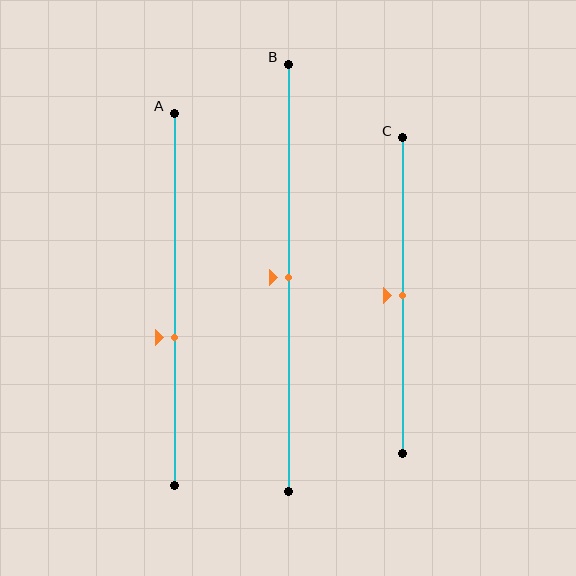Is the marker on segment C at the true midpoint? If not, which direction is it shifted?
Yes, the marker on segment C is at the true midpoint.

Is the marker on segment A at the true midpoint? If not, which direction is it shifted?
No, the marker on segment A is shifted downward by about 10% of the segment length.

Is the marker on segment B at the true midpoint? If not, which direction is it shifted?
Yes, the marker on segment B is at the true midpoint.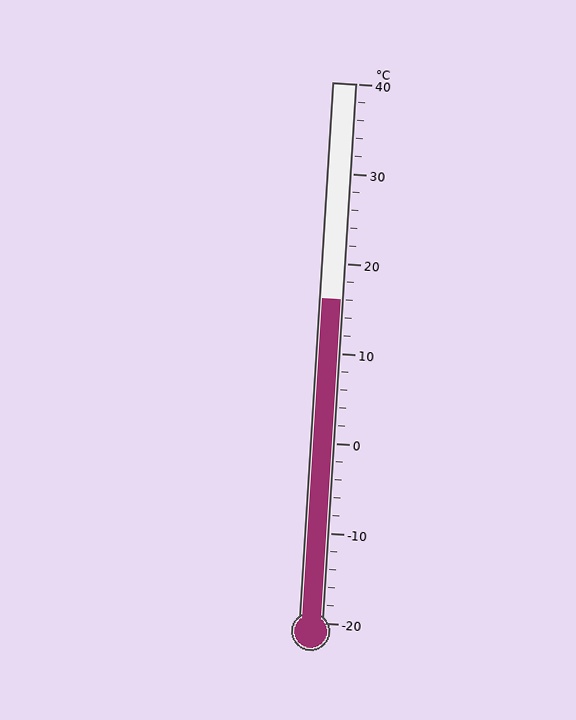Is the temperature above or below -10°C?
The temperature is above -10°C.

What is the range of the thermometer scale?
The thermometer scale ranges from -20°C to 40°C.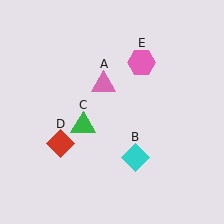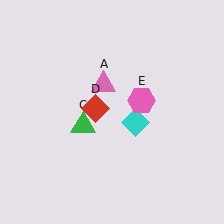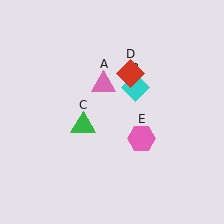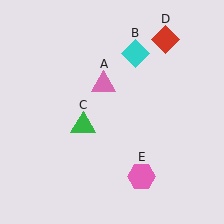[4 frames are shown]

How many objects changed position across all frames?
3 objects changed position: cyan diamond (object B), red diamond (object D), pink hexagon (object E).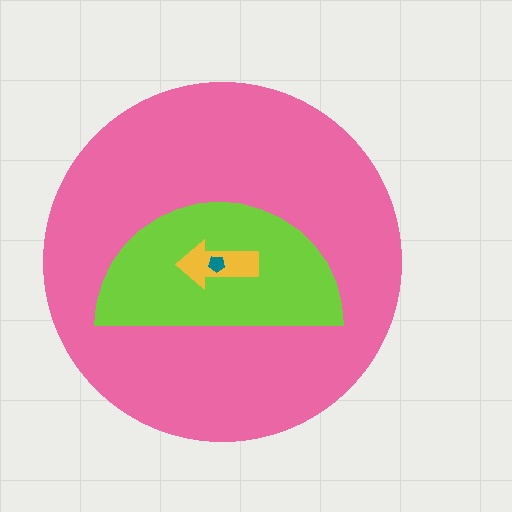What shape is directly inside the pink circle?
The lime semicircle.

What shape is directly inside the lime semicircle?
The yellow arrow.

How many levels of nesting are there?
4.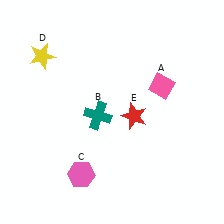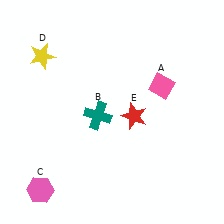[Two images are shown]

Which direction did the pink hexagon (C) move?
The pink hexagon (C) moved left.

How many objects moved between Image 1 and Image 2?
1 object moved between the two images.